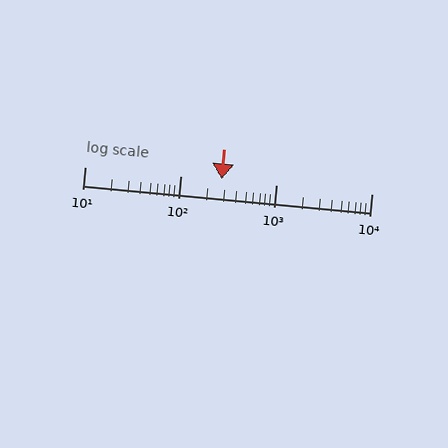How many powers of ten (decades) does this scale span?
The scale spans 3 decades, from 10 to 10000.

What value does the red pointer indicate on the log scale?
The pointer indicates approximately 270.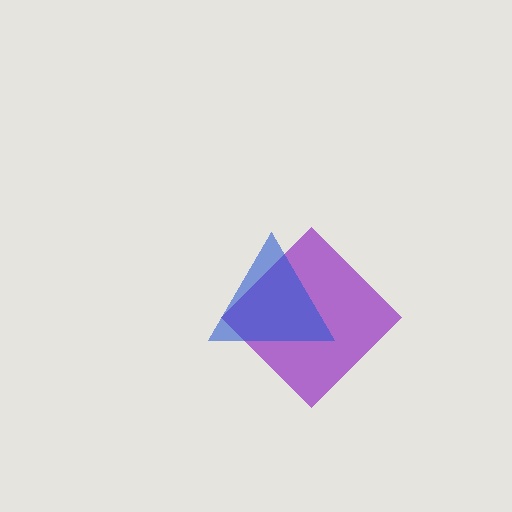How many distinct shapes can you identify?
There are 2 distinct shapes: a purple diamond, a blue triangle.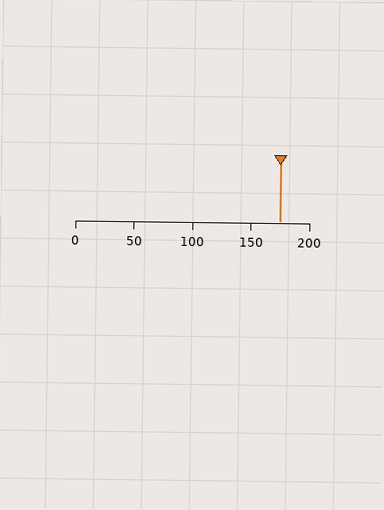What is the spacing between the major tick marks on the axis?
The major ticks are spaced 50 apart.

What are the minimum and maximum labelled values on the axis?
The axis runs from 0 to 200.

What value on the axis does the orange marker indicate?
The marker indicates approximately 175.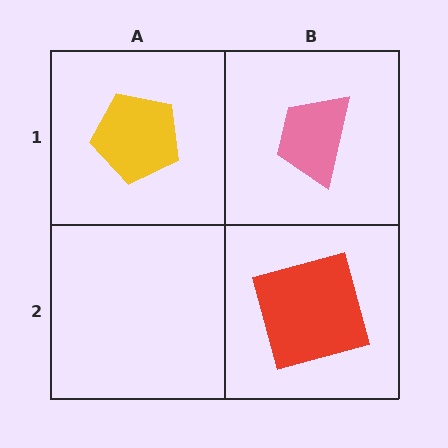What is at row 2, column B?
A red square.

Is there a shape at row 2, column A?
No, that cell is empty.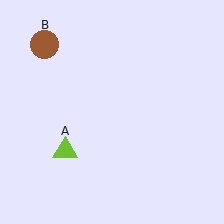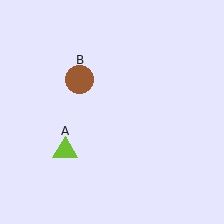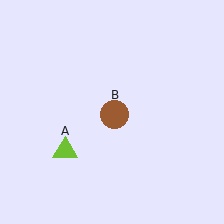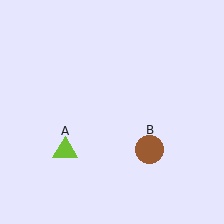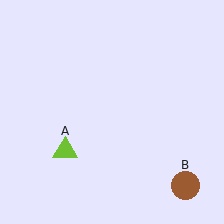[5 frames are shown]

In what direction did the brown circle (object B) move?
The brown circle (object B) moved down and to the right.